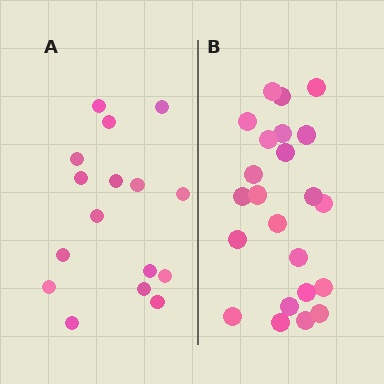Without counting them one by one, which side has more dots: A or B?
Region B (the right region) has more dots.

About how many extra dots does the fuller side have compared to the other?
Region B has roughly 8 or so more dots than region A.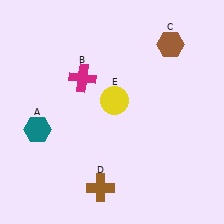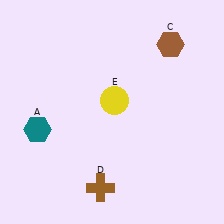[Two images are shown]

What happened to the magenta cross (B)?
The magenta cross (B) was removed in Image 2. It was in the top-left area of Image 1.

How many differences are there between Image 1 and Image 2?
There is 1 difference between the two images.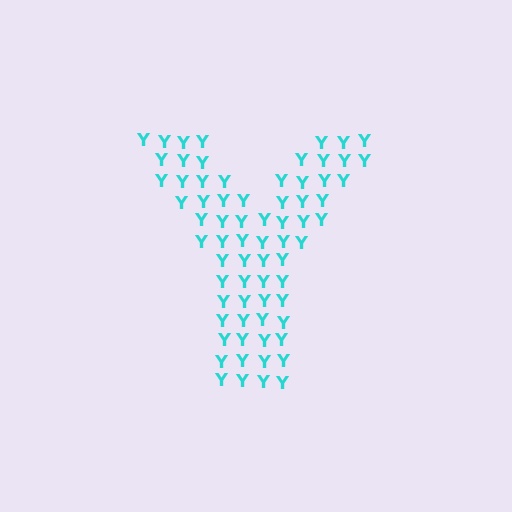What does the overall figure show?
The overall figure shows the letter Y.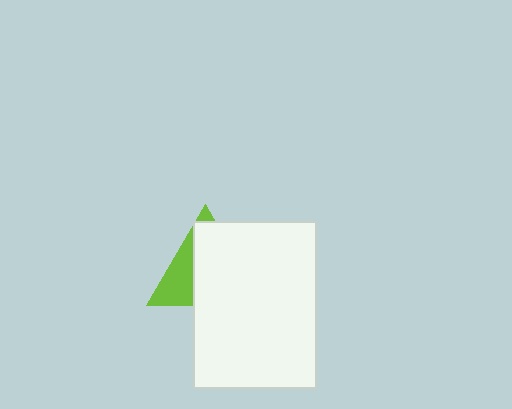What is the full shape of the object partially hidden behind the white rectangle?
The partially hidden object is a lime triangle.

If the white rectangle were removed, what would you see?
You would see the complete lime triangle.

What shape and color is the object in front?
The object in front is a white rectangle.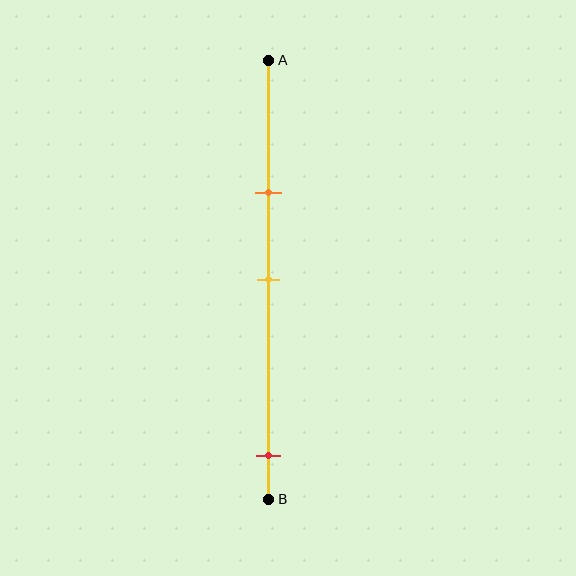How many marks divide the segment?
There are 3 marks dividing the segment.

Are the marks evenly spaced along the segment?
No, the marks are not evenly spaced.